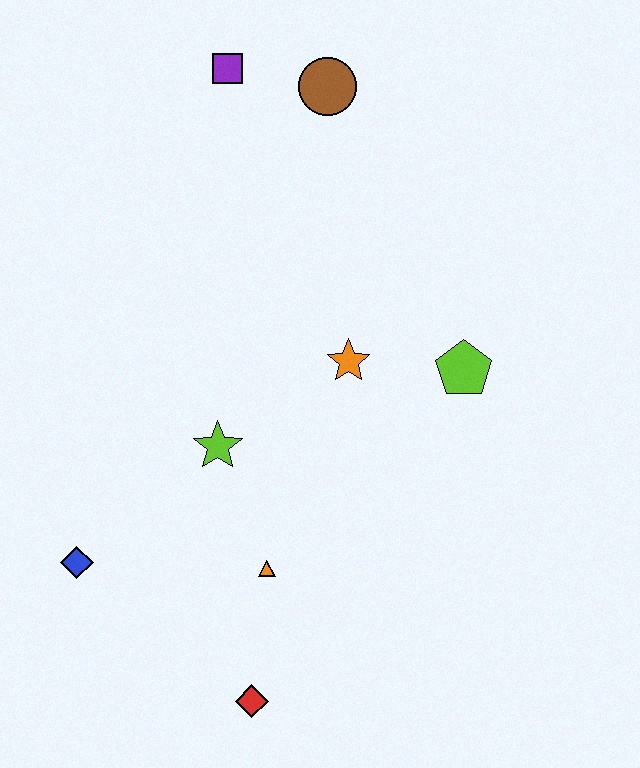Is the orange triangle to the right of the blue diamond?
Yes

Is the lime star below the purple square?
Yes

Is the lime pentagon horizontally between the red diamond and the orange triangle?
No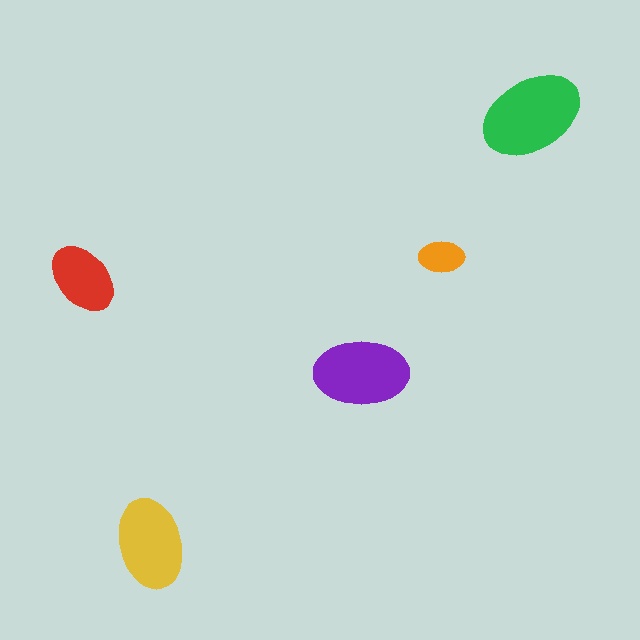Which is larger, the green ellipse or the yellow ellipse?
The green one.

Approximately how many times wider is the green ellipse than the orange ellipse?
About 2.5 times wider.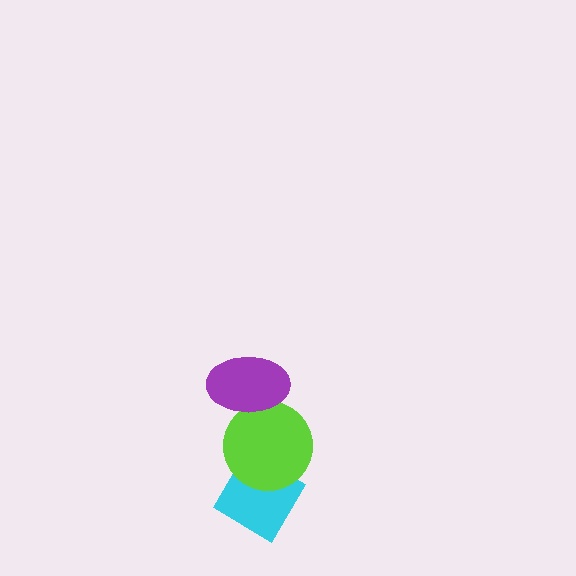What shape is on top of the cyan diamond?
The lime circle is on top of the cyan diamond.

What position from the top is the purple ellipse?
The purple ellipse is 1st from the top.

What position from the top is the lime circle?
The lime circle is 2nd from the top.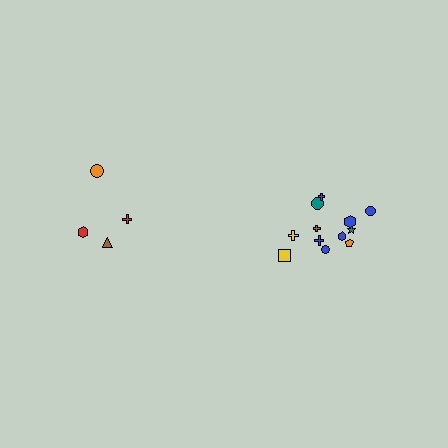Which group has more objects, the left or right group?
The right group.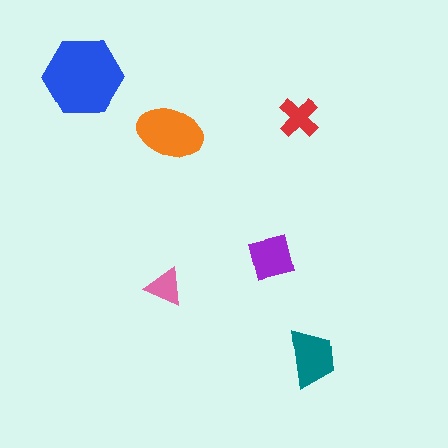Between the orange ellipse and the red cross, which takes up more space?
The orange ellipse.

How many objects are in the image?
There are 6 objects in the image.